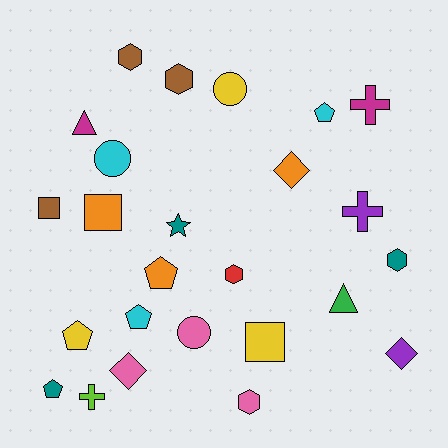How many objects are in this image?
There are 25 objects.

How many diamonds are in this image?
There are 3 diamonds.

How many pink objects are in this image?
There are 3 pink objects.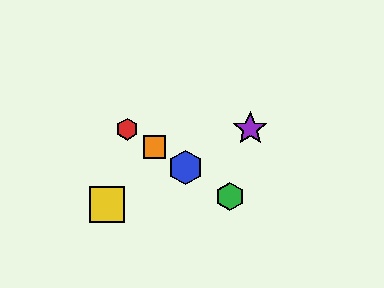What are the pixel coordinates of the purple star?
The purple star is at (250, 129).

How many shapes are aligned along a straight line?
4 shapes (the red hexagon, the blue hexagon, the green hexagon, the orange square) are aligned along a straight line.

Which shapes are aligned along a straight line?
The red hexagon, the blue hexagon, the green hexagon, the orange square are aligned along a straight line.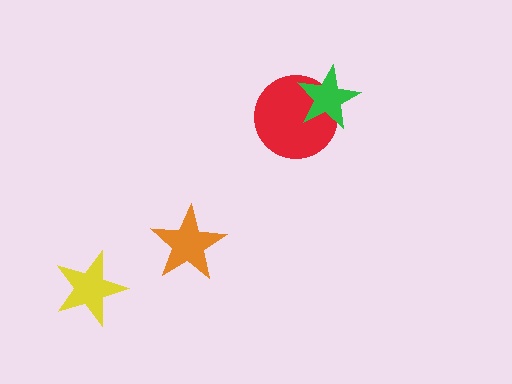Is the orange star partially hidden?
No, no other shape covers it.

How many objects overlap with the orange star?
0 objects overlap with the orange star.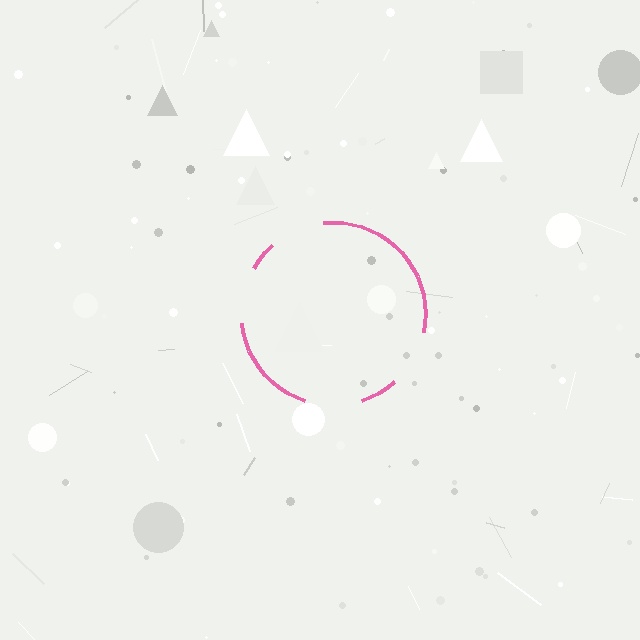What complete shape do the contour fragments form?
The contour fragments form a circle.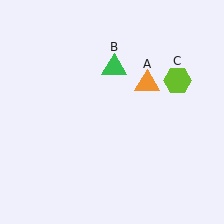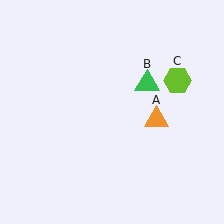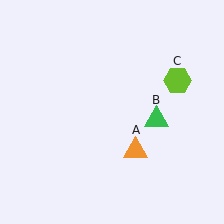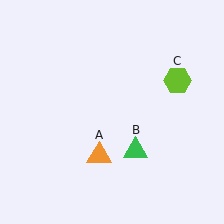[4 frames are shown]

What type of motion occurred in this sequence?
The orange triangle (object A), green triangle (object B) rotated clockwise around the center of the scene.